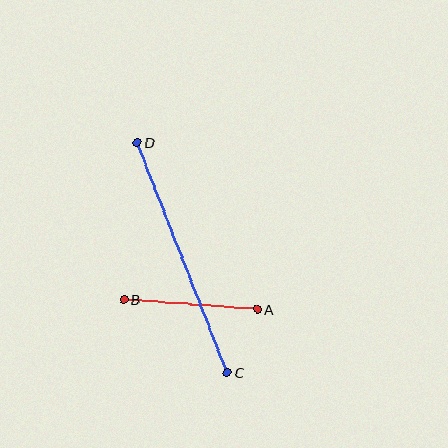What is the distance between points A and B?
The distance is approximately 134 pixels.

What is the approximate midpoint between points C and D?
The midpoint is at approximately (182, 257) pixels.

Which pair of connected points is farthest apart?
Points C and D are farthest apart.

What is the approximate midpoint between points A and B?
The midpoint is at approximately (191, 304) pixels.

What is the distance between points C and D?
The distance is approximately 247 pixels.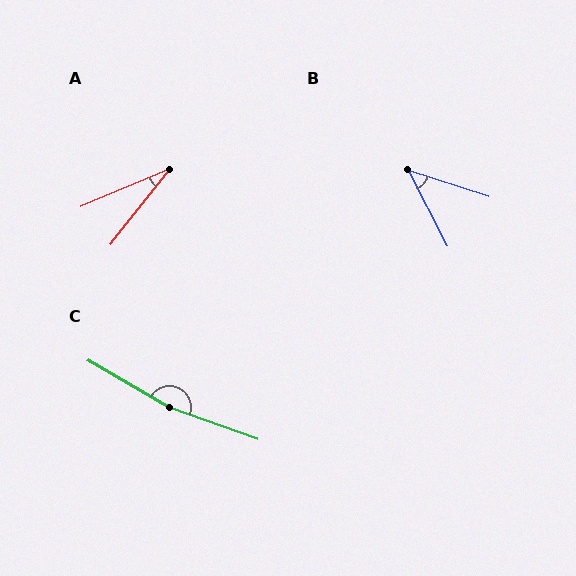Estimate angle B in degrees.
Approximately 45 degrees.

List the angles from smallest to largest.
A (28°), B (45°), C (169°).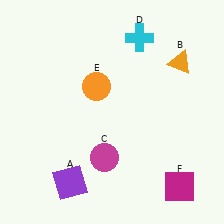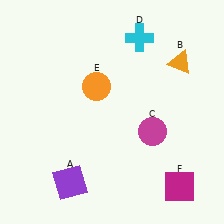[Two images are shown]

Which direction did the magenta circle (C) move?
The magenta circle (C) moved right.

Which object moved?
The magenta circle (C) moved right.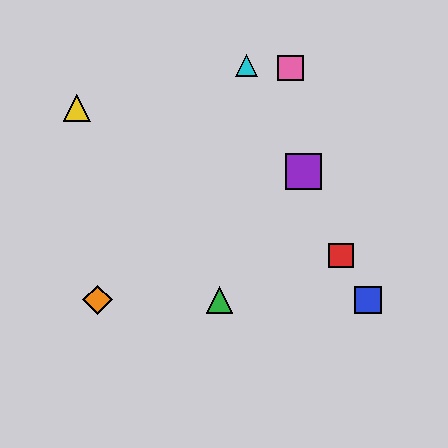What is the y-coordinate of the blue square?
The blue square is at y≈300.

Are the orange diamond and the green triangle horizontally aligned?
Yes, both are at y≈300.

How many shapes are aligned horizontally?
3 shapes (the blue square, the green triangle, the orange diamond) are aligned horizontally.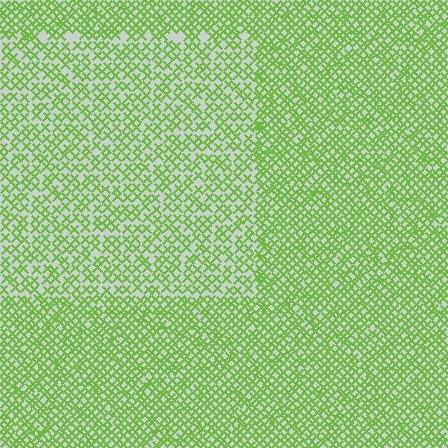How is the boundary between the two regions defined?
The boundary is defined by a change in element density (approximately 1.6x ratio). All elements are the same color, size, and shape.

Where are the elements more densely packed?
The elements are more densely packed outside the rectangle boundary.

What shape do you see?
I see a rectangle.